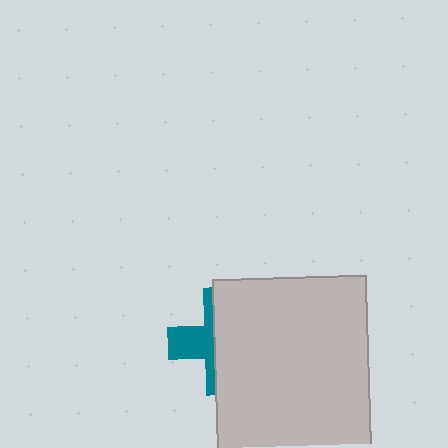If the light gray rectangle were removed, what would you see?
You would see the complete teal cross.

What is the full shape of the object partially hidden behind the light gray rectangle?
The partially hidden object is a teal cross.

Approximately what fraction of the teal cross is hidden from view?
Roughly 65% of the teal cross is hidden behind the light gray rectangle.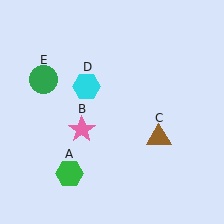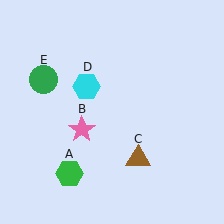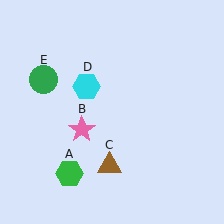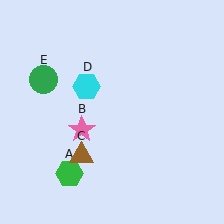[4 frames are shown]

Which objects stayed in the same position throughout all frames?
Green hexagon (object A) and pink star (object B) and cyan hexagon (object D) and green circle (object E) remained stationary.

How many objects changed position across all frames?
1 object changed position: brown triangle (object C).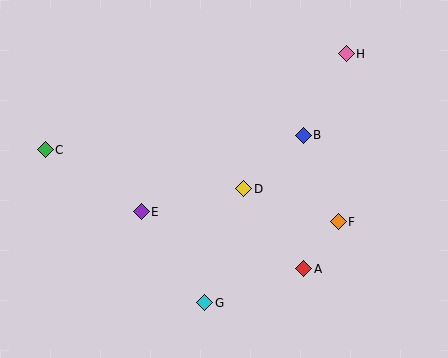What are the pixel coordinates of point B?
Point B is at (303, 135).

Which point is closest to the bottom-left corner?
Point E is closest to the bottom-left corner.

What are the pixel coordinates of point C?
Point C is at (45, 150).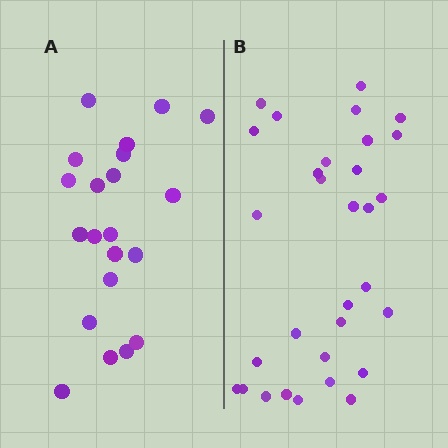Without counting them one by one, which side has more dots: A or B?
Region B (the right region) has more dots.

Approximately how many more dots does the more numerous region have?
Region B has roughly 10 or so more dots than region A.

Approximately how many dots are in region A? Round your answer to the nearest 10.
About 20 dots. (The exact count is 21, which rounds to 20.)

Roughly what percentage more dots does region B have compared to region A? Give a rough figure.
About 50% more.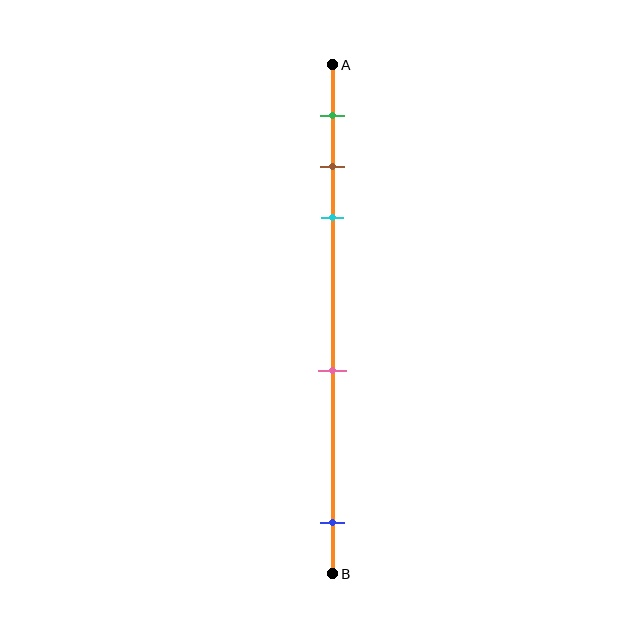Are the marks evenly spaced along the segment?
No, the marks are not evenly spaced.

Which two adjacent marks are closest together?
The brown and cyan marks are the closest adjacent pair.